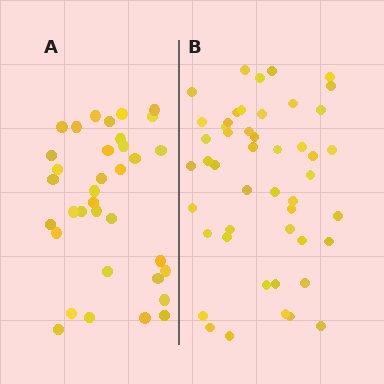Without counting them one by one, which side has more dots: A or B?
Region B (the right region) has more dots.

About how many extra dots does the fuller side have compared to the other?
Region B has approximately 15 more dots than region A.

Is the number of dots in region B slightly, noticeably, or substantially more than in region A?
Region B has noticeably more, but not dramatically so. The ratio is roughly 1.4 to 1.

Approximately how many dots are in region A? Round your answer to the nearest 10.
About 40 dots. (The exact count is 35, which rounds to 40.)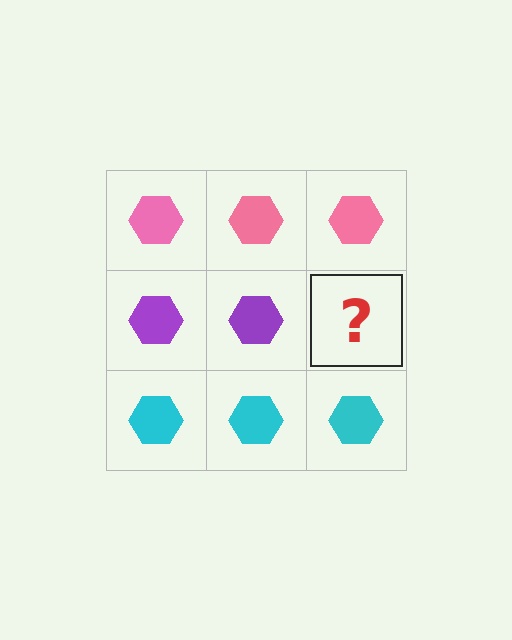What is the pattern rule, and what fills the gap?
The rule is that each row has a consistent color. The gap should be filled with a purple hexagon.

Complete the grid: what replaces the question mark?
The question mark should be replaced with a purple hexagon.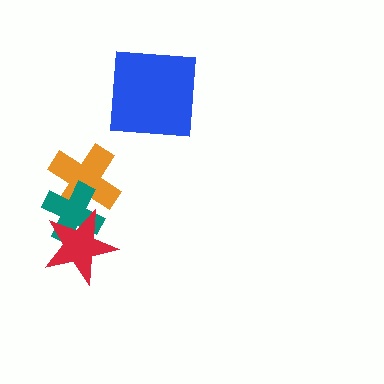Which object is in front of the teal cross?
The red star is in front of the teal cross.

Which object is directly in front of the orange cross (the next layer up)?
The teal cross is directly in front of the orange cross.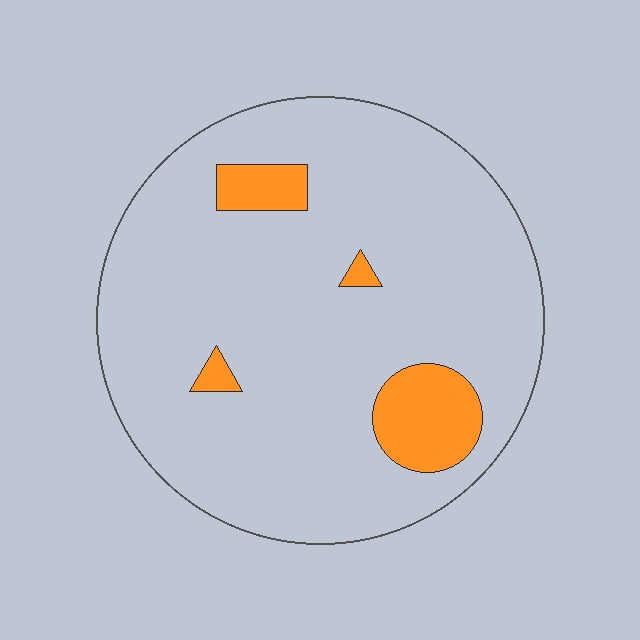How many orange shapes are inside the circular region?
4.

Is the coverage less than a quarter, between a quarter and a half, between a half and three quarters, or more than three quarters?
Less than a quarter.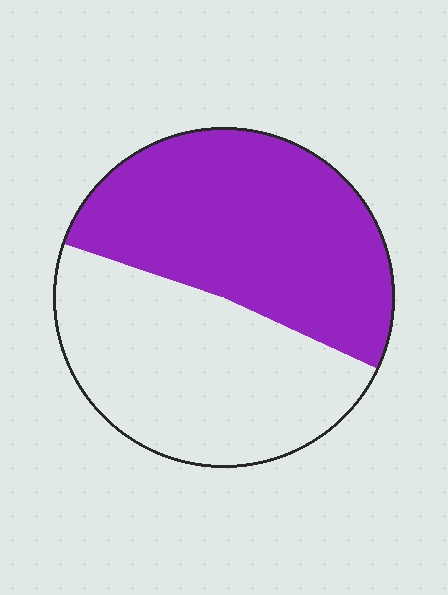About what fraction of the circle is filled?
About one half (1/2).